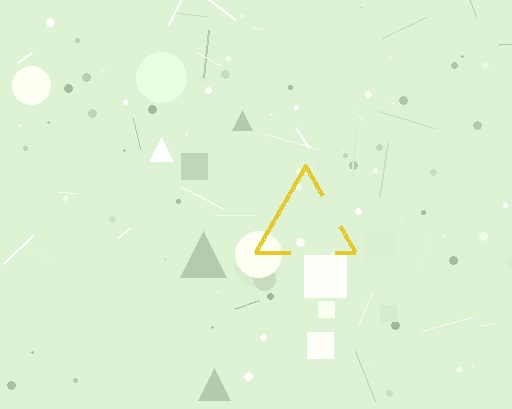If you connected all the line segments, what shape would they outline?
They would outline a triangle.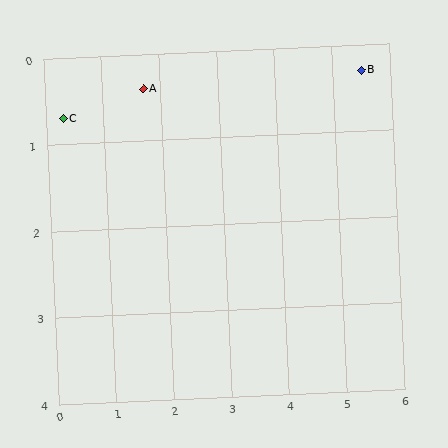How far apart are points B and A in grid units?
Points B and A are about 3.8 grid units apart.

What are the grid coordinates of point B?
Point B is at approximately (5.5, 0.3).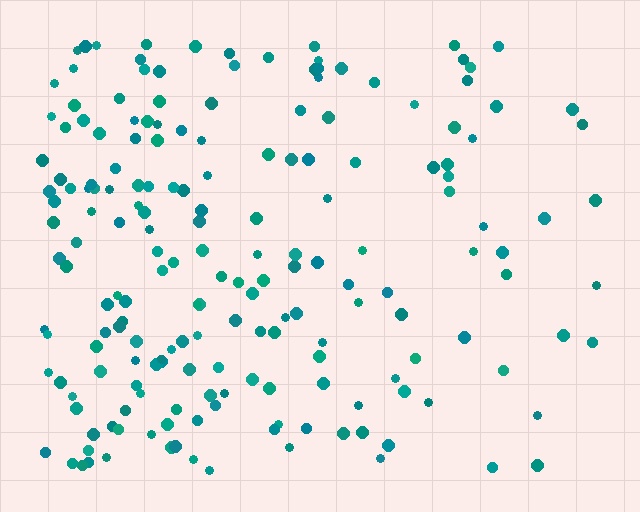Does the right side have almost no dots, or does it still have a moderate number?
Still a moderate number, just noticeably fewer than the left.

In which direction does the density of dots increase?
From right to left, with the left side densest.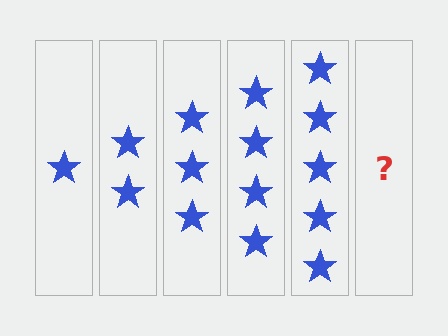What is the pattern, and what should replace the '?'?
The pattern is that each step adds one more star. The '?' should be 6 stars.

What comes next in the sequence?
The next element should be 6 stars.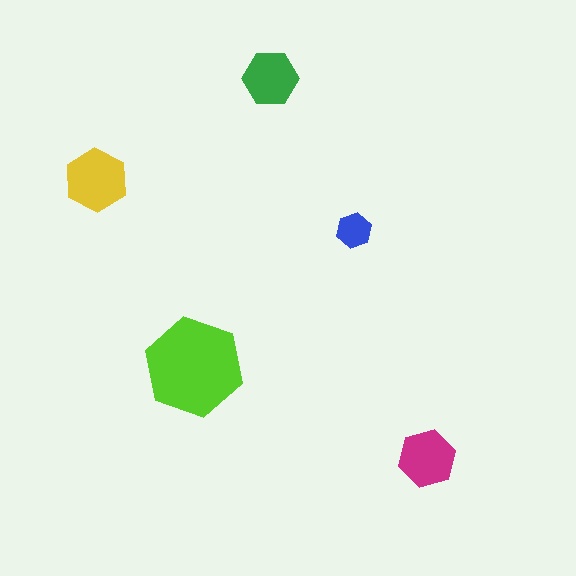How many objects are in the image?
There are 5 objects in the image.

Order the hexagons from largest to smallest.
the lime one, the yellow one, the magenta one, the green one, the blue one.